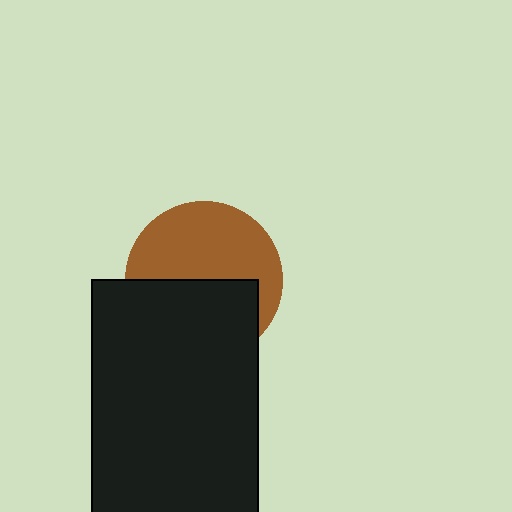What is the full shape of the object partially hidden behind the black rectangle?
The partially hidden object is a brown circle.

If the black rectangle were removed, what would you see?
You would see the complete brown circle.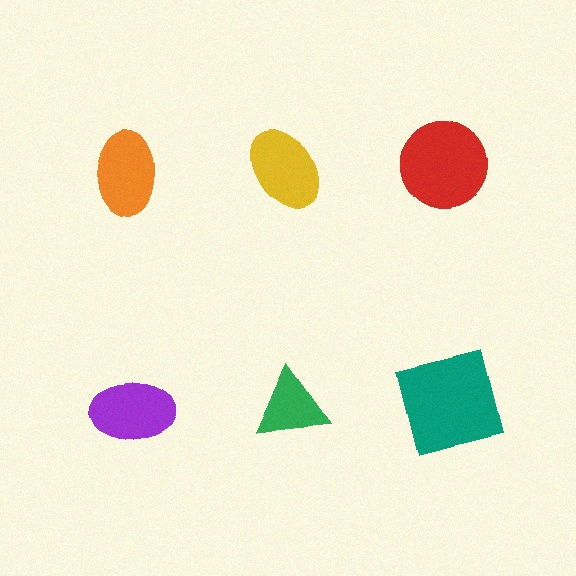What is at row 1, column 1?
An orange ellipse.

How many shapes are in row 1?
3 shapes.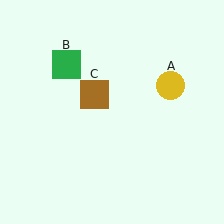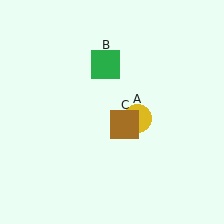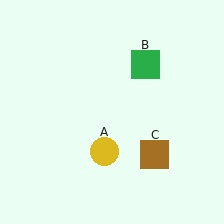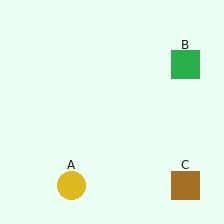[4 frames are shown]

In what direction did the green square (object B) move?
The green square (object B) moved right.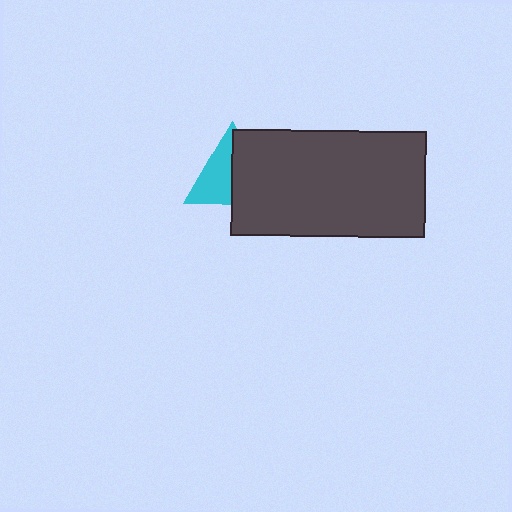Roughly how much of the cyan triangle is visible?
About half of it is visible (roughly 49%).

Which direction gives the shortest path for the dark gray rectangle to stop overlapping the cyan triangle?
Moving right gives the shortest separation.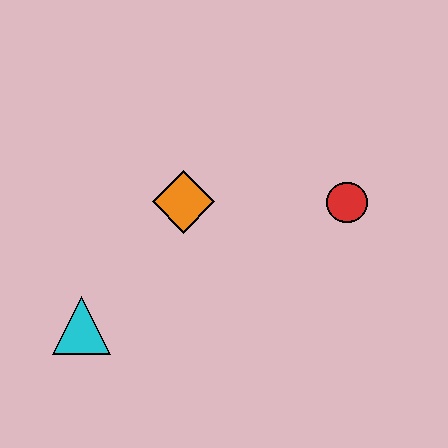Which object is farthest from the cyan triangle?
The red circle is farthest from the cyan triangle.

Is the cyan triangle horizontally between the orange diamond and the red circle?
No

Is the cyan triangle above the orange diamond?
No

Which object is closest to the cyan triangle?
The orange diamond is closest to the cyan triangle.